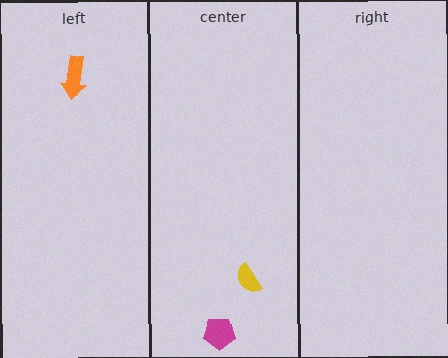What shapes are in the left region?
The orange arrow.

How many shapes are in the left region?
1.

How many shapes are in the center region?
2.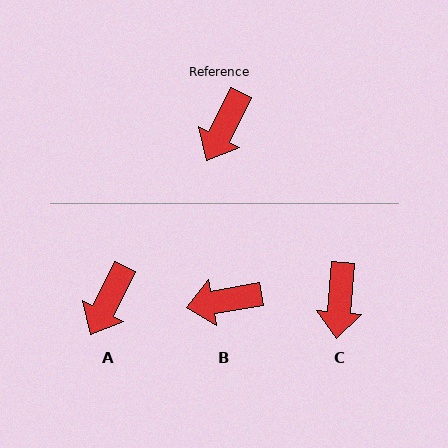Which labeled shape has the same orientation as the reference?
A.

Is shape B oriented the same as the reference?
No, it is off by about 54 degrees.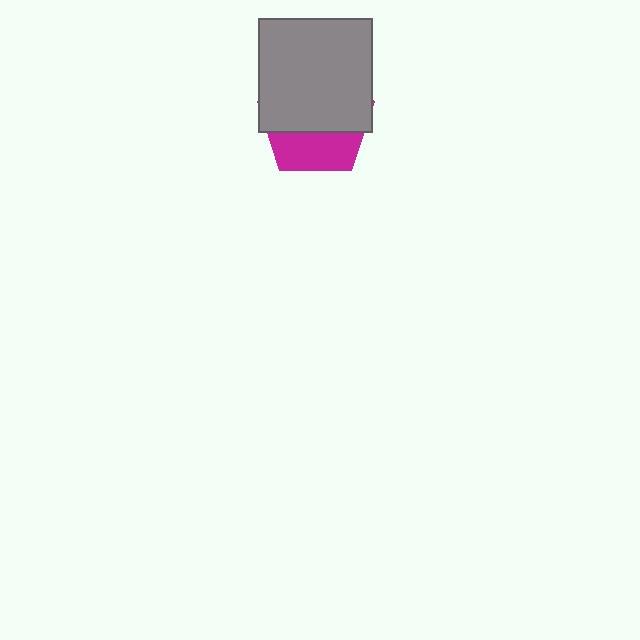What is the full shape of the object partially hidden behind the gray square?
The partially hidden object is a magenta pentagon.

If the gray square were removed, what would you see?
You would see the complete magenta pentagon.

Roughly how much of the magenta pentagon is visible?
A small part of it is visible (roughly 35%).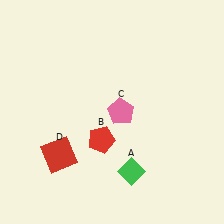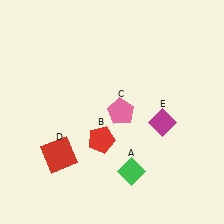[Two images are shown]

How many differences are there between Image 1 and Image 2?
There is 1 difference between the two images.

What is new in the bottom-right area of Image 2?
A magenta diamond (E) was added in the bottom-right area of Image 2.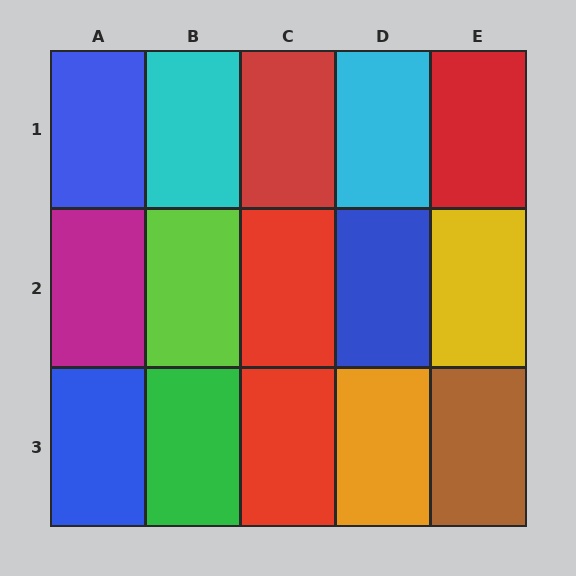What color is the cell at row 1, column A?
Blue.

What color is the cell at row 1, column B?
Cyan.